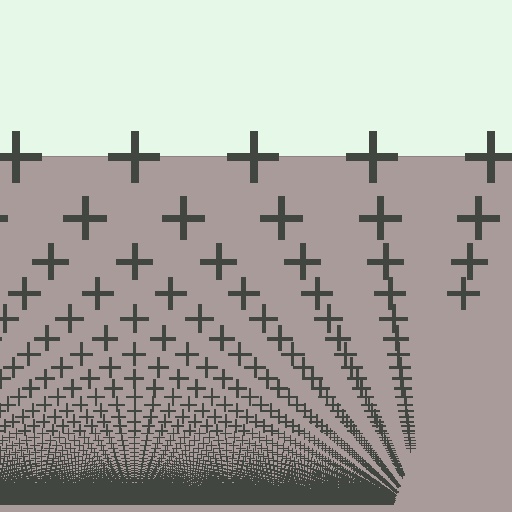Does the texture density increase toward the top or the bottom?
Density increases toward the bottom.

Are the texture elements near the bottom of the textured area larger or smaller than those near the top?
Smaller. The gradient is inverted — elements near the bottom are smaller and denser.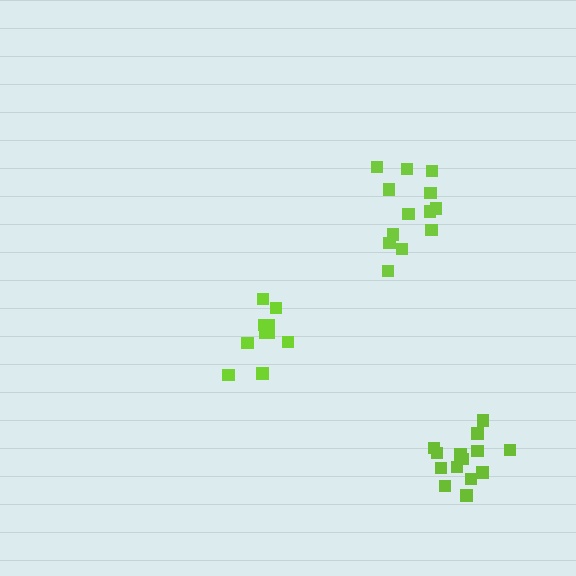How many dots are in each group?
Group 1: 10 dots, Group 2: 13 dots, Group 3: 14 dots (37 total).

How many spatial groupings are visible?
There are 3 spatial groupings.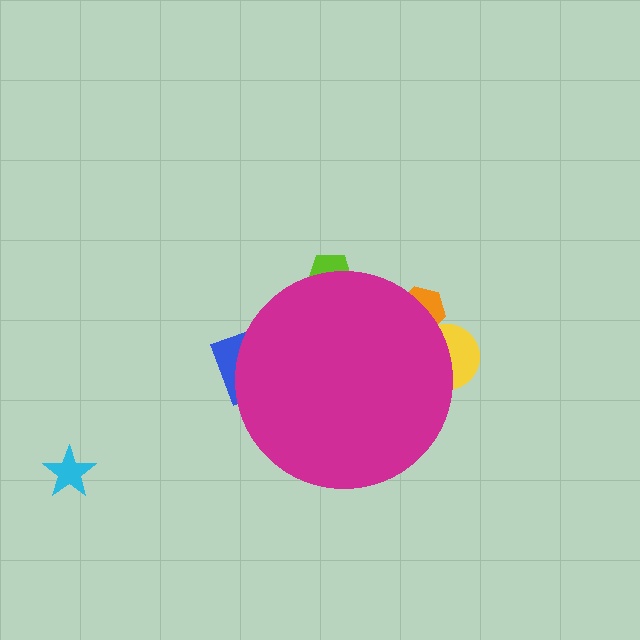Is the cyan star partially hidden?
No, the cyan star is fully visible.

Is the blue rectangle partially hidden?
Yes, the blue rectangle is partially hidden behind the magenta circle.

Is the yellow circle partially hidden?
Yes, the yellow circle is partially hidden behind the magenta circle.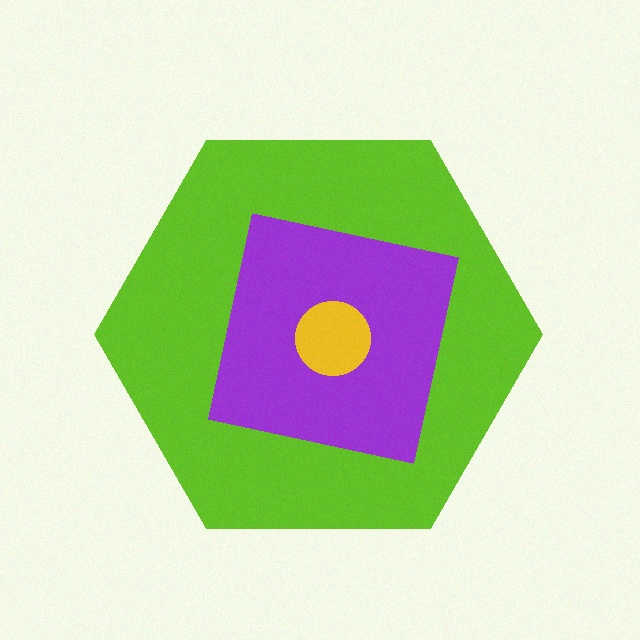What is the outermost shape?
The lime hexagon.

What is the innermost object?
The yellow circle.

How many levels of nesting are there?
3.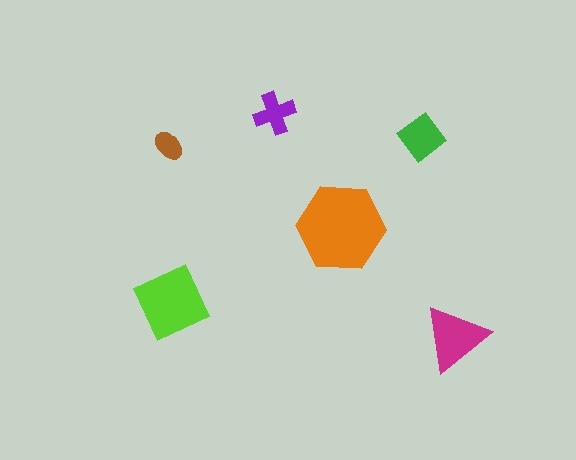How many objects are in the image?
There are 6 objects in the image.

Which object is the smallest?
The brown ellipse.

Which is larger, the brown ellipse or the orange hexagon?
The orange hexagon.